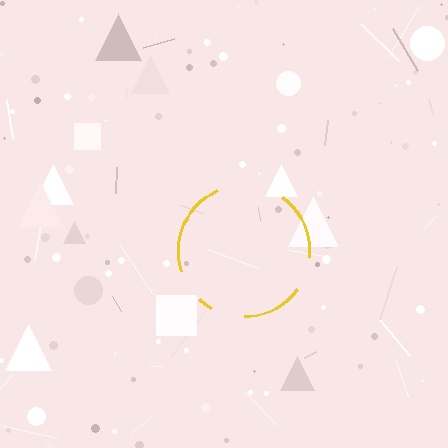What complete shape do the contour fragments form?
The contour fragments form a circle.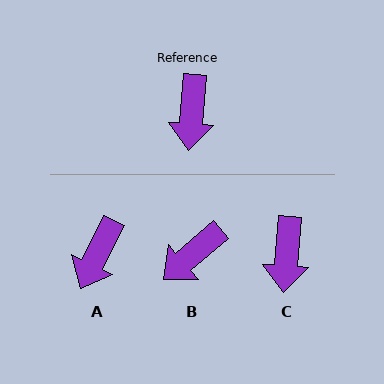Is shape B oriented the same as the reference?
No, it is off by about 44 degrees.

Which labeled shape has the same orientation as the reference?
C.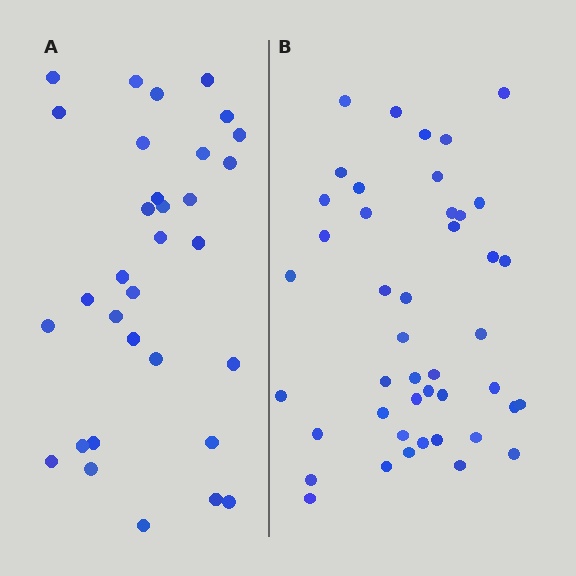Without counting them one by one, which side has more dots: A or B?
Region B (the right region) has more dots.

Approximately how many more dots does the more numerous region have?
Region B has roughly 12 or so more dots than region A.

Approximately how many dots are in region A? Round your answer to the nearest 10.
About 30 dots. (The exact count is 32, which rounds to 30.)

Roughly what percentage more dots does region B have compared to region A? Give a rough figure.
About 40% more.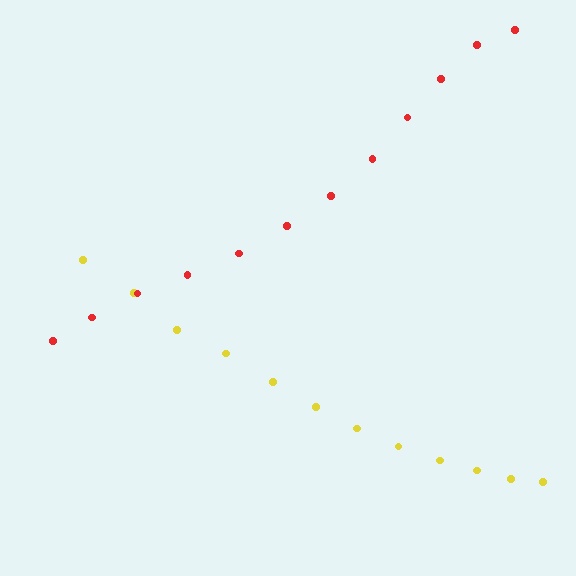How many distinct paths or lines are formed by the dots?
There are 2 distinct paths.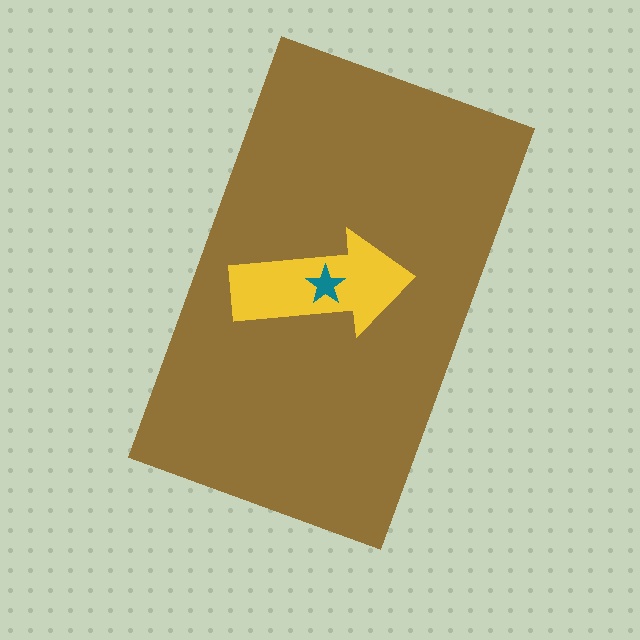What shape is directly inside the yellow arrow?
The teal star.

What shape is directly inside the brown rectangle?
The yellow arrow.